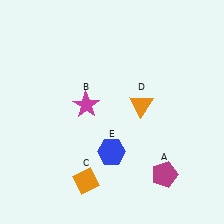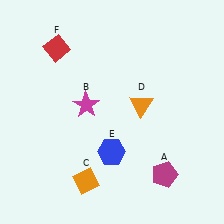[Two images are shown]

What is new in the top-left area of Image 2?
A red diamond (F) was added in the top-left area of Image 2.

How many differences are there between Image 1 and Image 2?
There is 1 difference between the two images.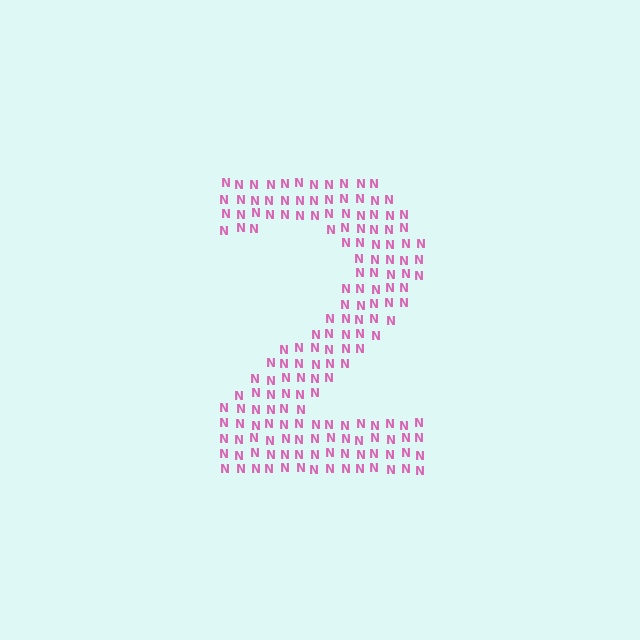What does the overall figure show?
The overall figure shows the digit 2.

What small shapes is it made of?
It is made of small letter N's.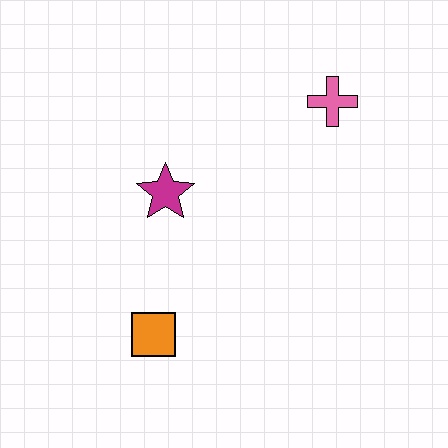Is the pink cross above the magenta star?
Yes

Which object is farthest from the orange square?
The pink cross is farthest from the orange square.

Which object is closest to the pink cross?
The magenta star is closest to the pink cross.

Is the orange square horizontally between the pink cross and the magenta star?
No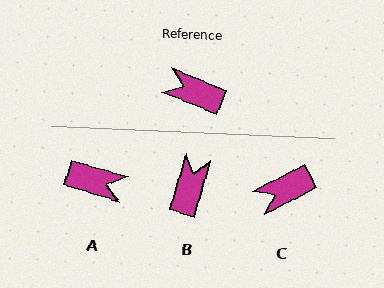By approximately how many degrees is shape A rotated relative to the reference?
Approximately 174 degrees clockwise.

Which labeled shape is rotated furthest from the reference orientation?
A, about 174 degrees away.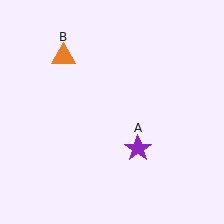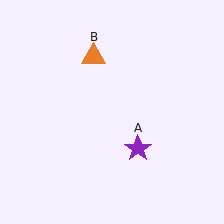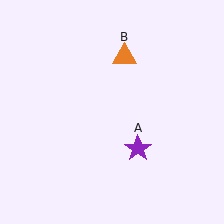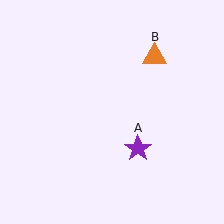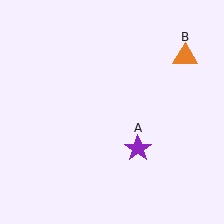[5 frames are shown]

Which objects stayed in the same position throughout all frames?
Purple star (object A) remained stationary.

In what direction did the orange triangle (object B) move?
The orange triangle (object B) moved right.